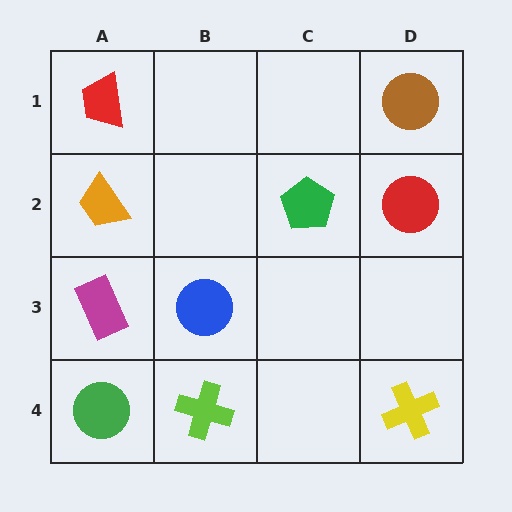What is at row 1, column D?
A brown circle.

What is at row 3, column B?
A blue circle.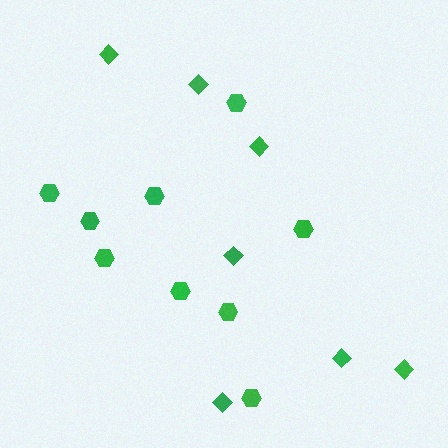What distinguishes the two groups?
There are 2 groups: one group of diamonds (7) and one group of hexagons (9).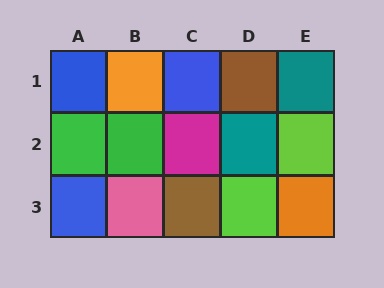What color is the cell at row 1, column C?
Blue.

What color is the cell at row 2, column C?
Magenta.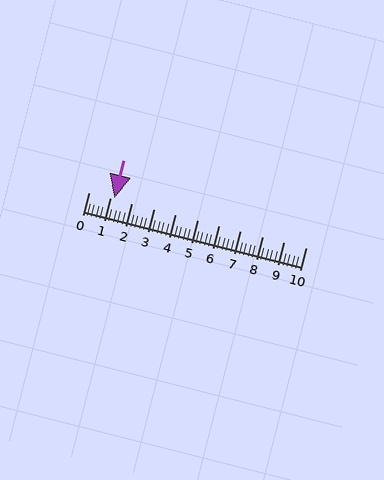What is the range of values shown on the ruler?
The ruler shows values from 0 to 10.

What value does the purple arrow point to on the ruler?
The purple arrow points to approximately 1.2.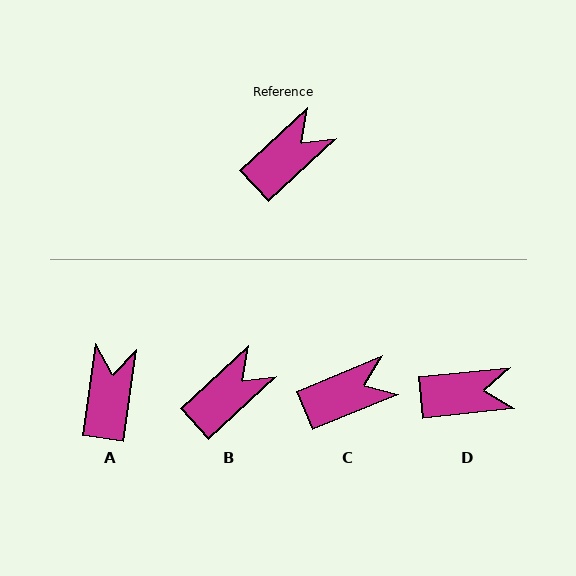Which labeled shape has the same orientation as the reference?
B.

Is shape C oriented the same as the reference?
No, it is off by about 20 degrees.